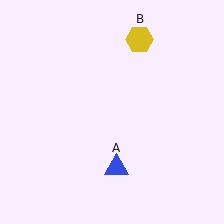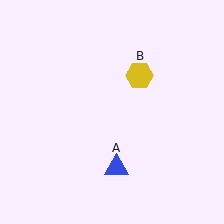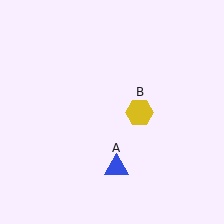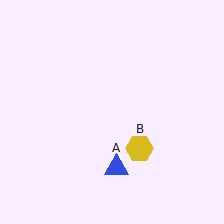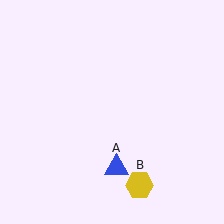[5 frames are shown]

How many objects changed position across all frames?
1 object changed position: yellow hexagon (object B).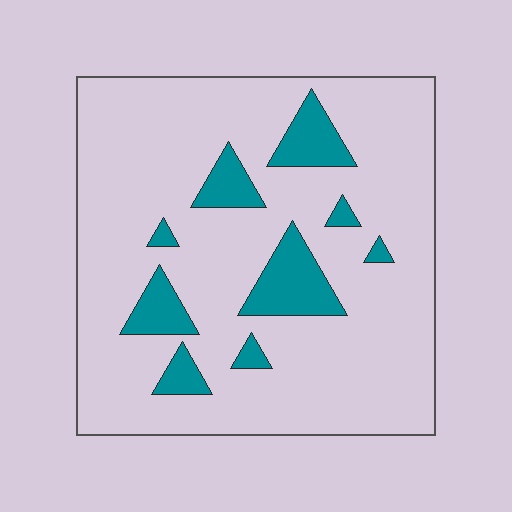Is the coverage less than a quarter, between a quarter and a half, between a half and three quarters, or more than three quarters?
Less than a quarter.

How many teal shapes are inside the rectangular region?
9.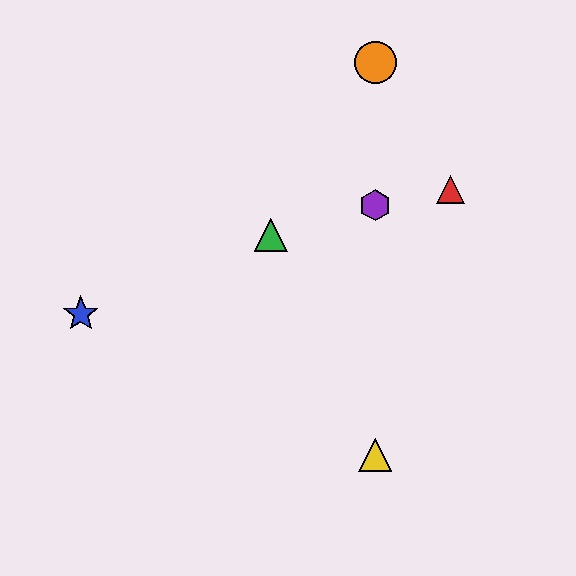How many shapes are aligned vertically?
3 shapes (the yellow triangle, the purple hexagon, the orange circle) are aligned vertically.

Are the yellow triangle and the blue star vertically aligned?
No, the yellow triangle is at x≈375 and the blue star is at x≈81.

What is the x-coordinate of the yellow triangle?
The yellow triangle is at x≈375.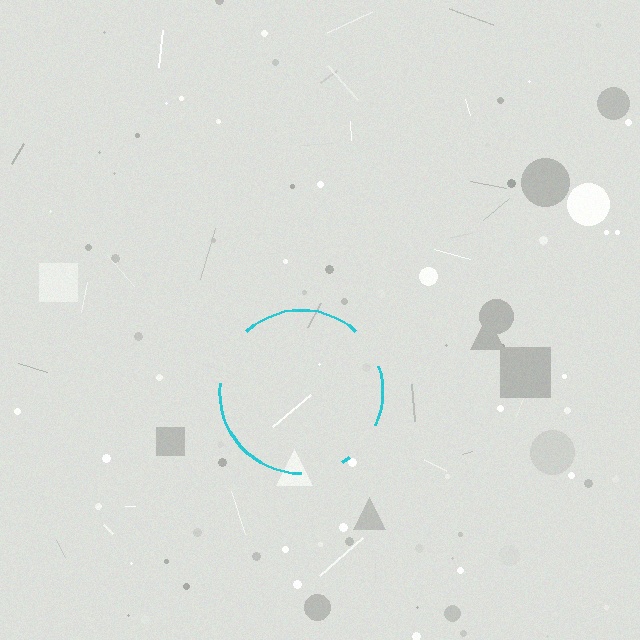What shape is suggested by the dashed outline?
The dashed outline suggests a circle.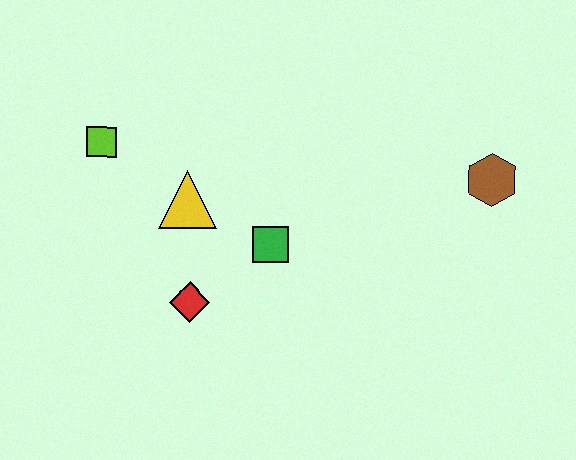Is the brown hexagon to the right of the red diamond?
Yes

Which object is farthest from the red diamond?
The brown hexagon is farthest from the red diamond.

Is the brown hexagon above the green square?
Yes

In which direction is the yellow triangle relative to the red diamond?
The yellow triangle is above the red diamond.